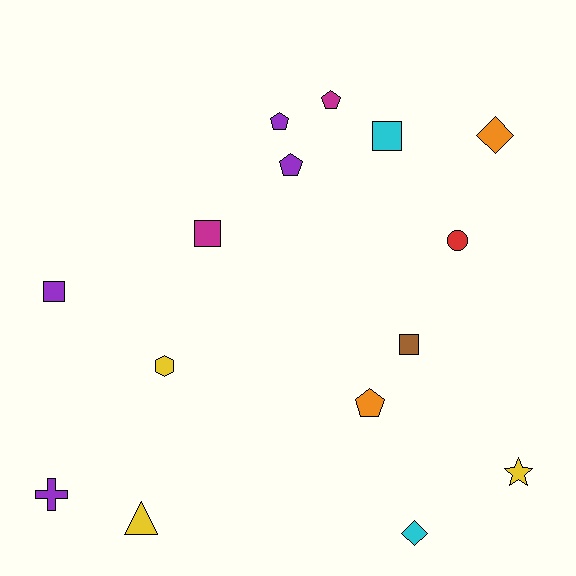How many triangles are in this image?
There is 1 triangle.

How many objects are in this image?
There are 15 objects.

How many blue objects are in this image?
There are no blue objects.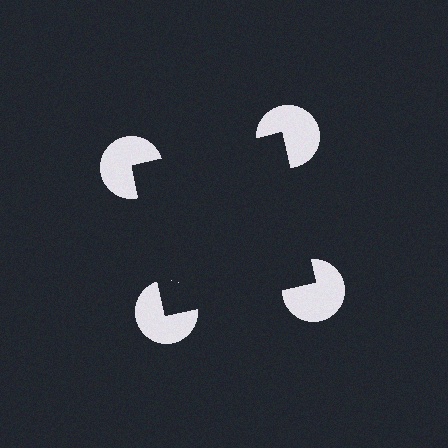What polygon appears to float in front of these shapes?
An illusory square — its edges are inferred from the aligned wedge cuts in the pac-man discs, not physically drawn.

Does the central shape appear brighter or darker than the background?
It typically appears slightly darker than the background, even though no actual brightness change is drawn.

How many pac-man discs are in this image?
There are 4 — one at each vertex of the illusory square.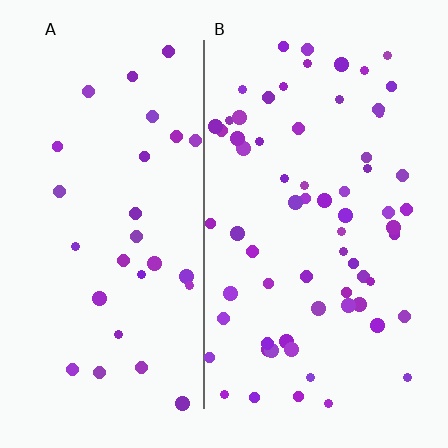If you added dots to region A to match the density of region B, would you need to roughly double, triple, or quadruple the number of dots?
Approximately double.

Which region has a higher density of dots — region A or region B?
B (the right).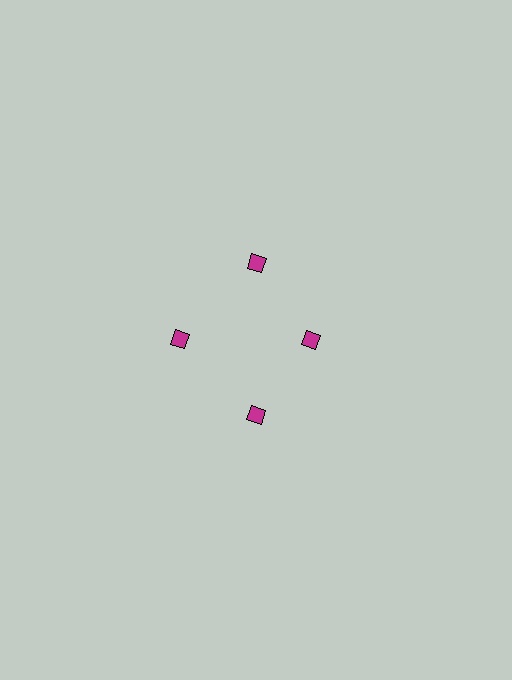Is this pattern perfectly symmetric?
No. The 4 magenta diamonds are arranged in a ring, but one element near the 3 o'clock position is pulled inward toward the center, breaking the 4-fold rotational symmetry.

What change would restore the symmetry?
The symmetry would be restored by moving it outward, back onto the ring so that all 4 diamonds sit at equal angles and equal distance from the center.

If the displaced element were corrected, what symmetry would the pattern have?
It would have 4-fold rotational symmetry — the pattern would map onto itself every 90 degrees.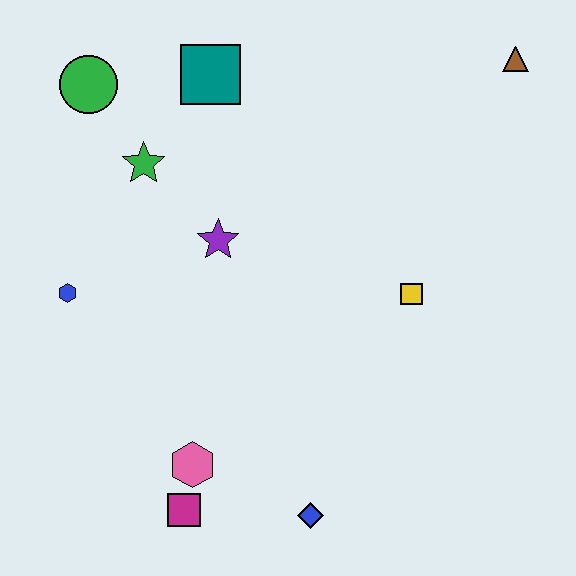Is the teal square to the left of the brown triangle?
Yes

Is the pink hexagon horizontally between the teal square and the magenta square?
Yes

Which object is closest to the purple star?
The green star is closest to the purple star.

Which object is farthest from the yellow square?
The green circle is farthest from the yellow square.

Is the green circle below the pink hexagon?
No